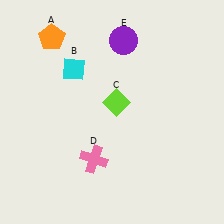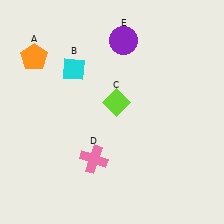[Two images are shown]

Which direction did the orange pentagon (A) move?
The orange pentagon (A) moved down.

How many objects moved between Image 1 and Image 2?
1 object moved between the two images.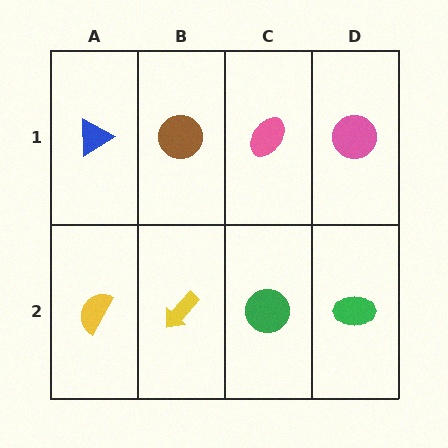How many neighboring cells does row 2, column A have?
2.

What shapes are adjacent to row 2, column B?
A brown circle (row 1, column B), a yellow semicircle (row 2, column A), a green circle (row 2, column C).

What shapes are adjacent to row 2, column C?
A pink ellipse (row 1, column C), a yellow arrow (row 2, column B), a green ellipse (row 2, column D).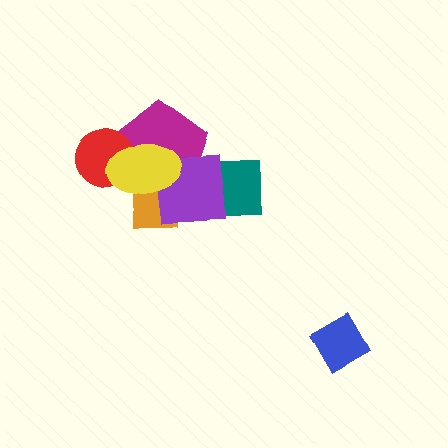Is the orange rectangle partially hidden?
Yes, it is partially covered by another shape.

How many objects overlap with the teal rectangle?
4 objects overlap with the teal rectangle.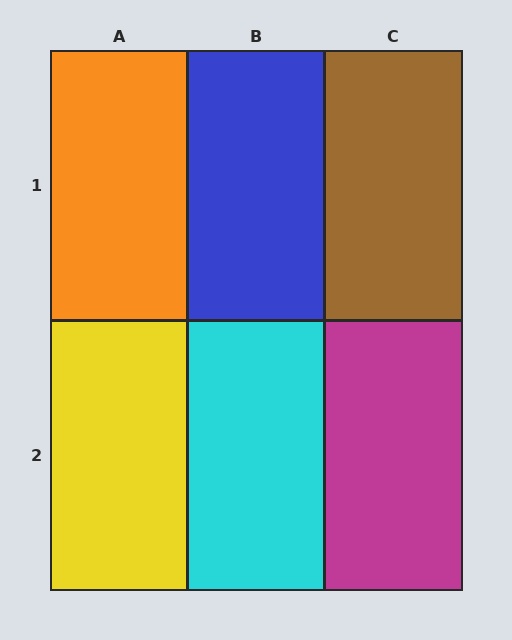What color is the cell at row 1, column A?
Orange.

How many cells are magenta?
1 cell is magenta.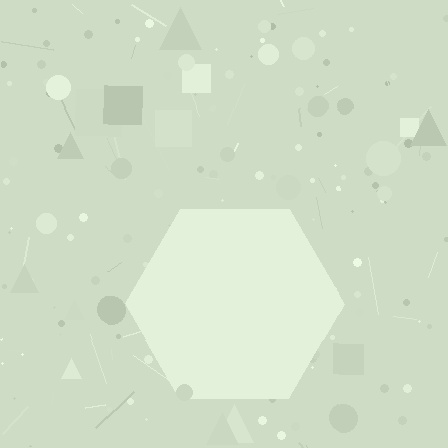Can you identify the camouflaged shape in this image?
The camouflaged shape is a hexagon.